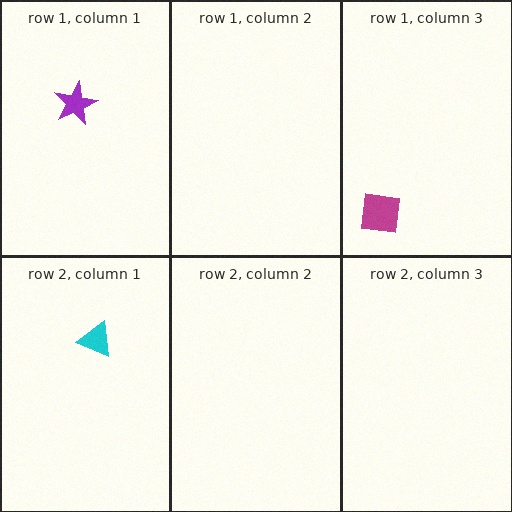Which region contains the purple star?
The row 1, column 1 region.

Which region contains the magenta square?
The row 1, column 3 region.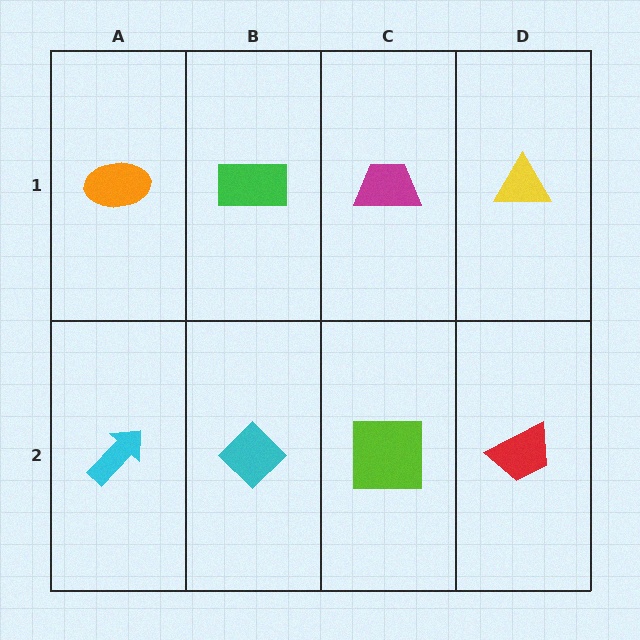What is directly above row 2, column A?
An orange ellipse.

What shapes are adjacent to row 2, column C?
A magenta trapezoid (row 1, column C), a cyan diamond (row 2, column B), a red trapezoid (row 2, column D).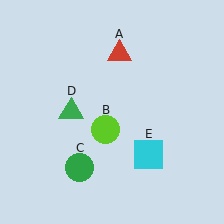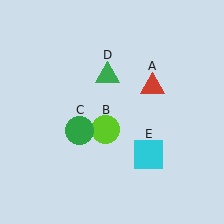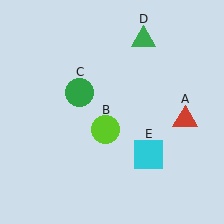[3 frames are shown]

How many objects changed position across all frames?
3 objects changed position: red triangle (object A), green circle (object C), green triangle (object D).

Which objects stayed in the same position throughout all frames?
Lime circle (object B) and cyan square (object E) remained stationary.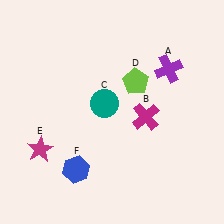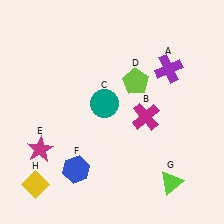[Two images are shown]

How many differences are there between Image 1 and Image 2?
There are 2 differences between the two images.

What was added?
A lime triangle (G), a yellow diamond (H) were added in Image 2.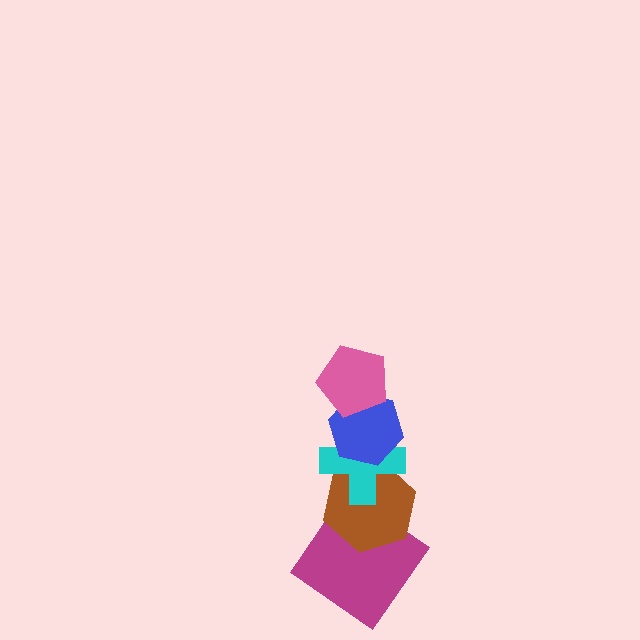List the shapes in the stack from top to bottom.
From top to bottom: the pink pentagon, the blue hexagon, the cyan cross, the brown hexagon, the magenta diamond.